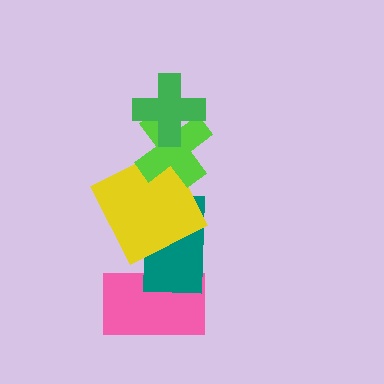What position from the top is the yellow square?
The yellow square is 3rd from the top.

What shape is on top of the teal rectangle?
The yellow square is on top of the teal rectangle.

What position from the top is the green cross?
The green cross is 1st from the top.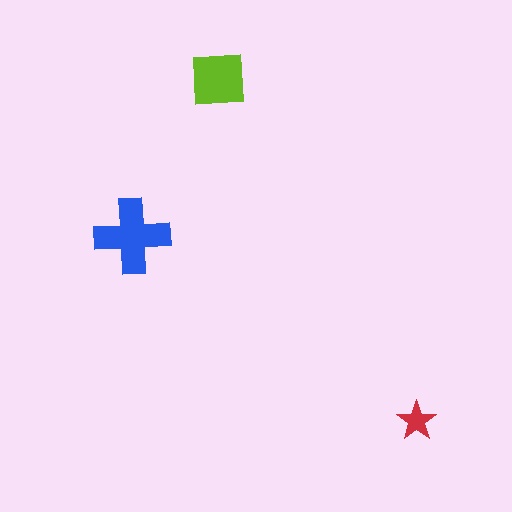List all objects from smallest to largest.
The red star, the lime square, the blue cross.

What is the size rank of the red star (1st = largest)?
3rd.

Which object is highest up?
The lime square is topmost.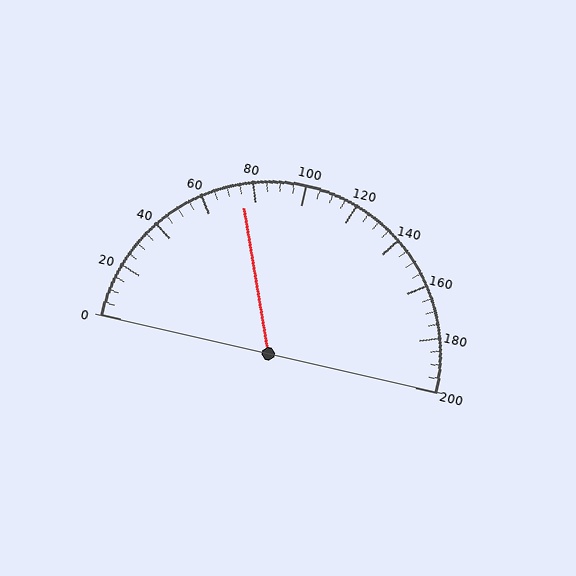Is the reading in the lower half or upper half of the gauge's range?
The reading is in the lower half of the range (0 to 200).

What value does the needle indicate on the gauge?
The needle indicates approximately 75.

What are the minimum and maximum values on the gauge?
The gauge ranges from 0 to 200.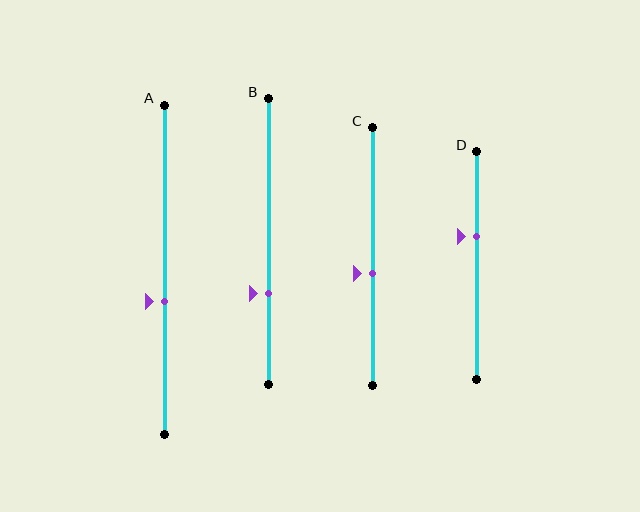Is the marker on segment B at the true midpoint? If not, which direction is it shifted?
No, the marker on segment B is shifted downward by about 18% of the segment length.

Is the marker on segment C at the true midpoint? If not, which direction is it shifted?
No, the marker on segment C is shifted downward by about 7% of the segment length.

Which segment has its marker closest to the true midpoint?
Segment C has its marker closest to the true midpoint.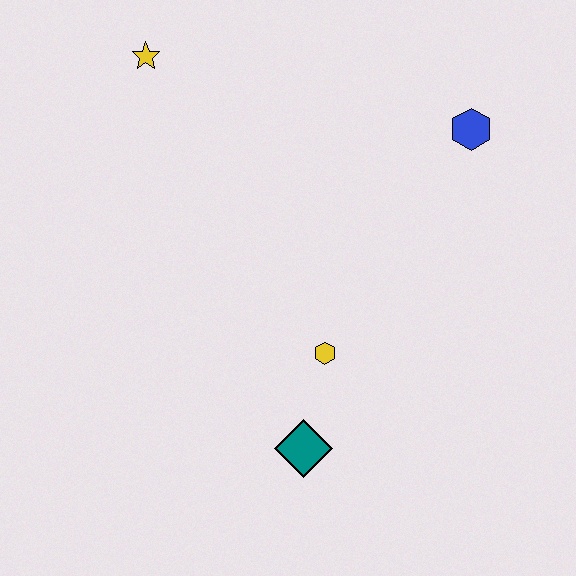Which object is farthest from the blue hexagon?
The teal diamond is farthest from the blue hexagon.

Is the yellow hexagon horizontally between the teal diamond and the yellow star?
No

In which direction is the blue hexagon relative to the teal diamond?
The blue hexagon is above the teal diamond.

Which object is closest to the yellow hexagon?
The teal diamond is closest to the yellow hexagon.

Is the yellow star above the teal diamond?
Yes